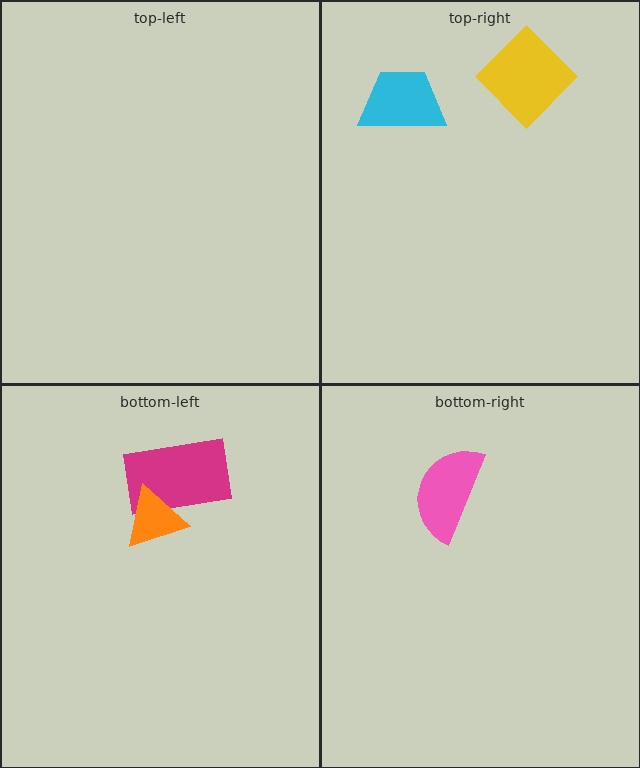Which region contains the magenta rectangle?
The bottom-left region.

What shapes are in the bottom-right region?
The pink semicircle.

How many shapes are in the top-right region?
2.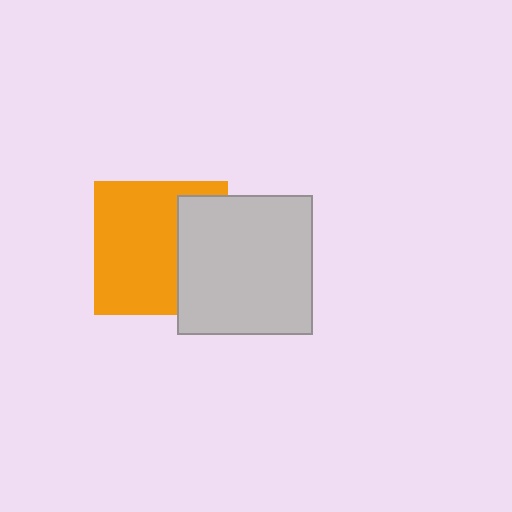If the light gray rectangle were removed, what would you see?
You would see the complete orange square.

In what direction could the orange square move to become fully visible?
The orange square could move left. That would shift it out from behind the light gray rectangle entirely.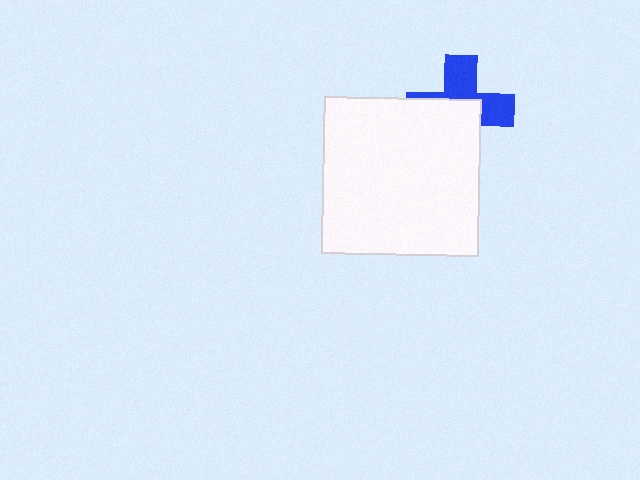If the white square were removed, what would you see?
You would see the complete blue cross.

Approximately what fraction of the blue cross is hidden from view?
Roughly 55% of the blue cross is hidden behind the white square.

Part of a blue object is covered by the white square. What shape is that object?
It is a cross.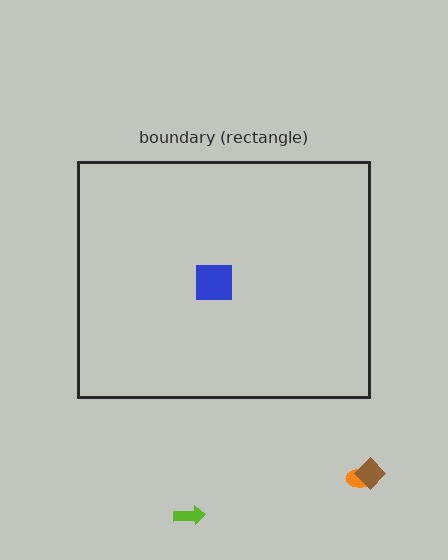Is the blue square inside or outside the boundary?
Inside.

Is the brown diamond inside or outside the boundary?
Outside.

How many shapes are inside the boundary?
1 inside, 3 outside.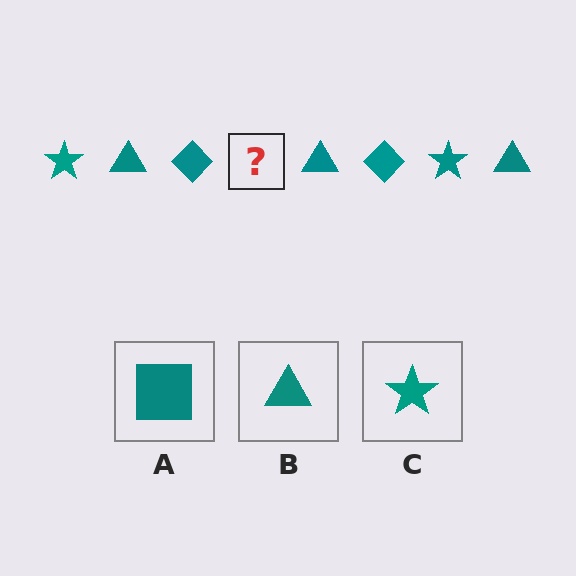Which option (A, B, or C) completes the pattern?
C.